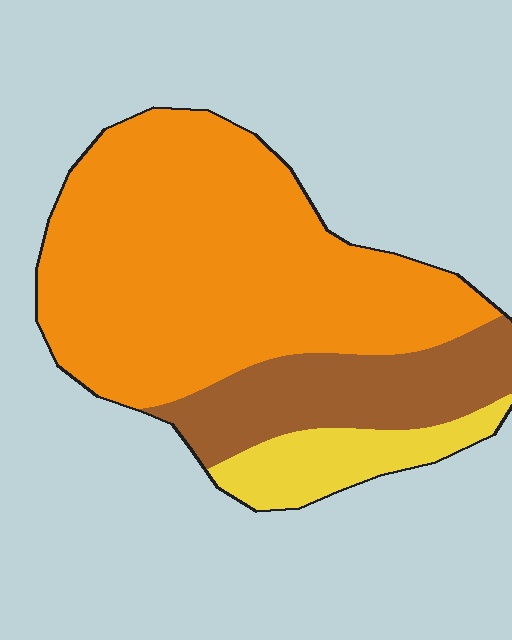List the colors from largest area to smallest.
From largest to smallest: orange, brown, yellow.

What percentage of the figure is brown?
Brown takes up about one fifth (1/5) of the figure.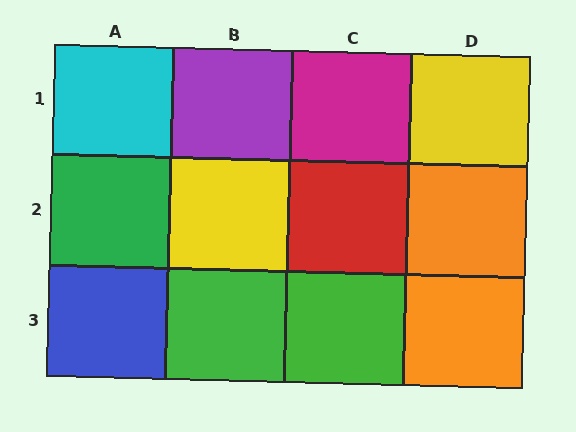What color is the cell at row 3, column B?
Green.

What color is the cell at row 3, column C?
Green.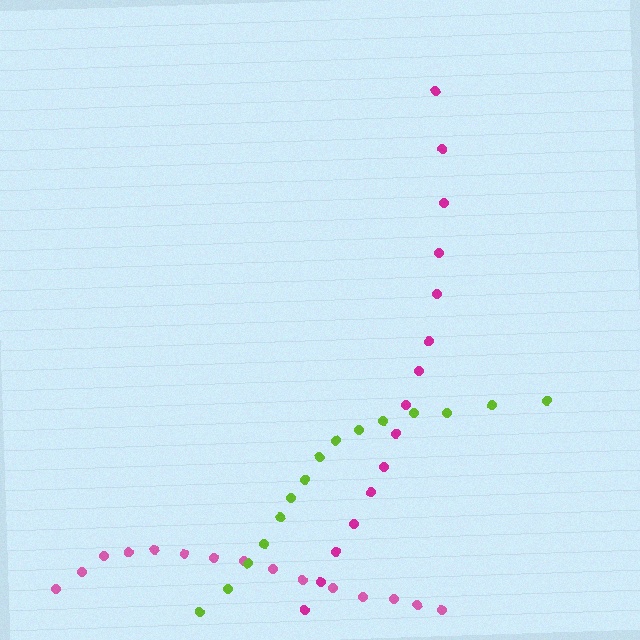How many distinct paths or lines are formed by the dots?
There are 3 distinct paths.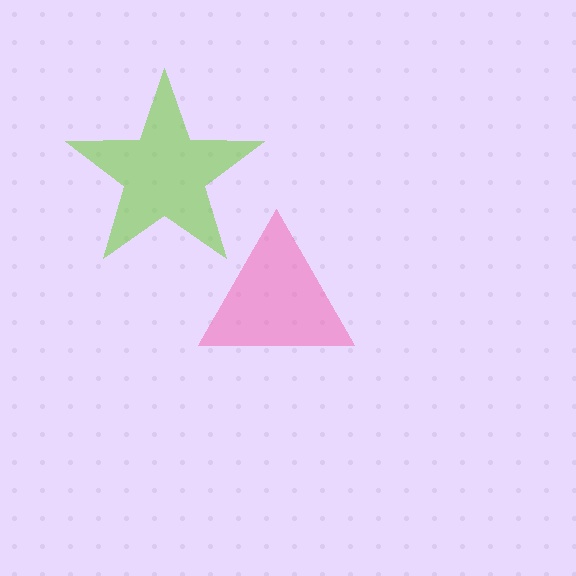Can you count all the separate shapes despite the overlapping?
Yes, there are 2 separate shapes.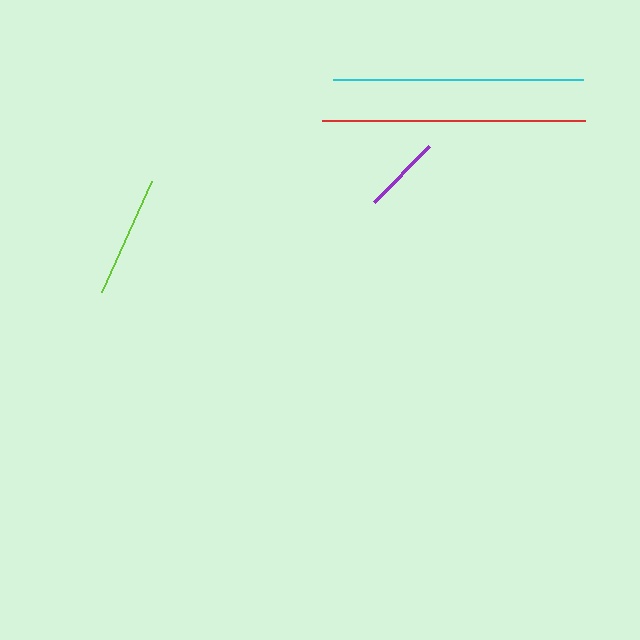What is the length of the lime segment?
The lime segment is approximately 122 pixels long.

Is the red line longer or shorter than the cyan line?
The red line is longer than the cyan line.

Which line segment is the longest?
The red line is the longest at approximately 263 pixels.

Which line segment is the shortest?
The purple line is the shortest at approximately 78 pixels.